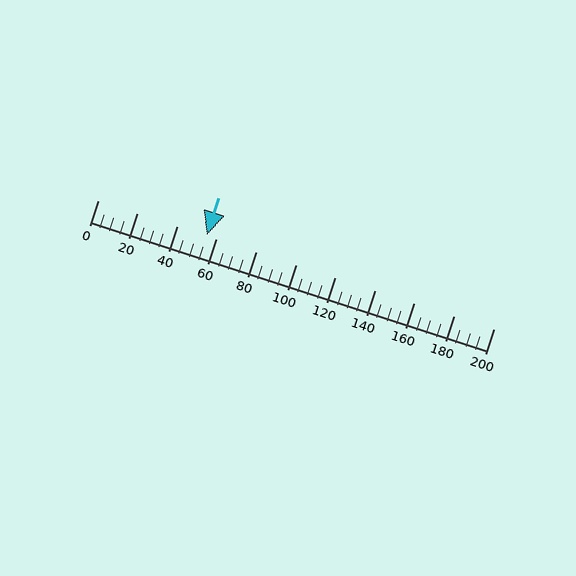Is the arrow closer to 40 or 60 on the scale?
The arrow is closer to 60.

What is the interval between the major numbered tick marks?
The major tick marks are spaced 20 units apart.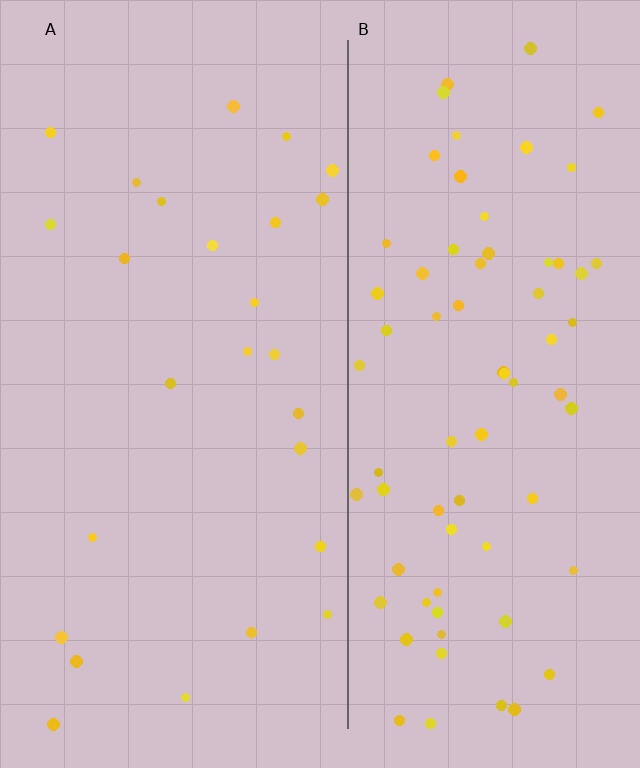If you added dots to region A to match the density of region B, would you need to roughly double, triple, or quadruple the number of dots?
Approximately triple.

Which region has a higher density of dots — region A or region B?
B (the right).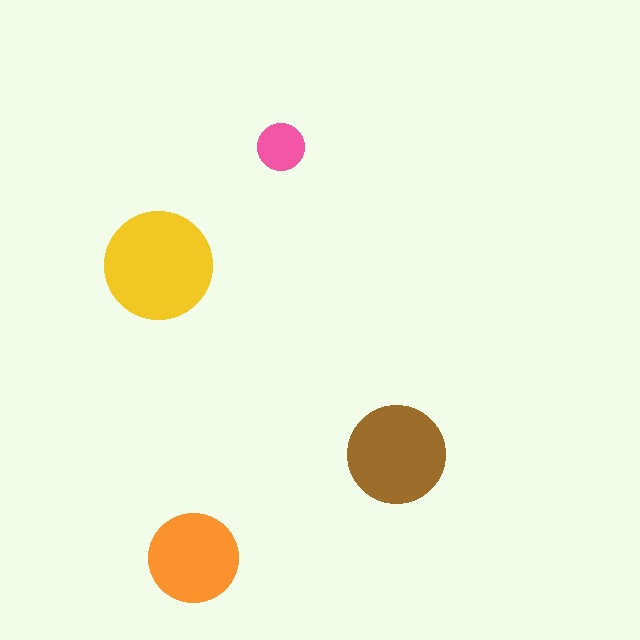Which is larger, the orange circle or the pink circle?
The orange one.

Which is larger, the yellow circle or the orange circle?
The yellow one.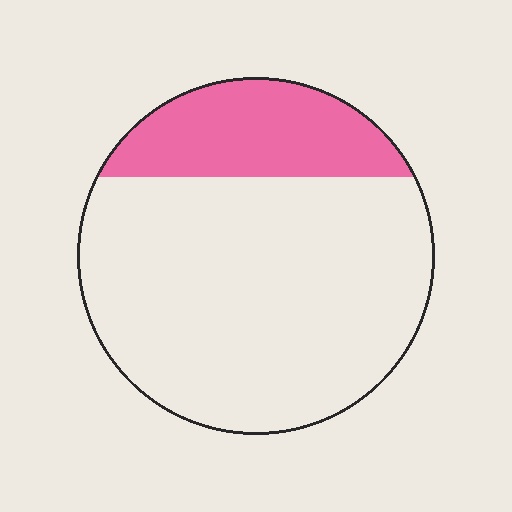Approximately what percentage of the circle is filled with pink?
Approximately 25%.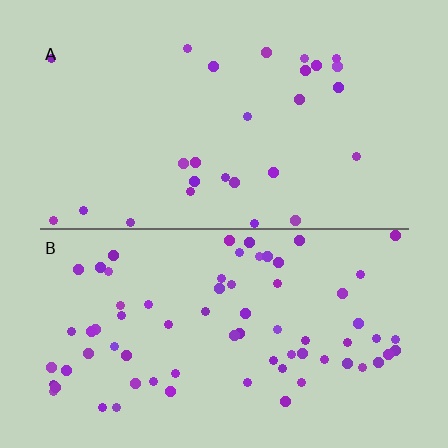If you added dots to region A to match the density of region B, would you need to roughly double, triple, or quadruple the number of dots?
Approximately triple.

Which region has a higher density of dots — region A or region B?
B (the bottom).